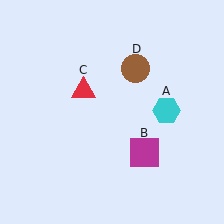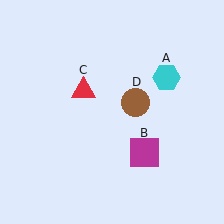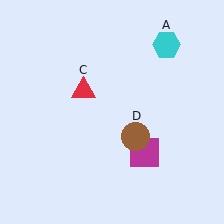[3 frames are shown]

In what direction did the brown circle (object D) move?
The brown circle (object D) moved down.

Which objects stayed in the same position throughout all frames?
Magenta square (object B) and red triangle (object C) remained stationary.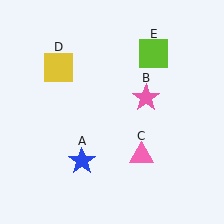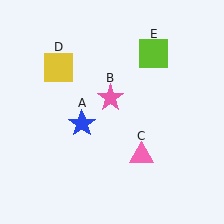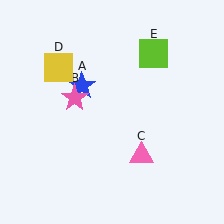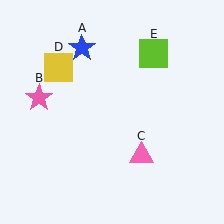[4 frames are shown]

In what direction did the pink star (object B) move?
The pink star (object B) moved left.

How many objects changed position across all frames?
2 objects changed position: blue star (object A), pink star (object B).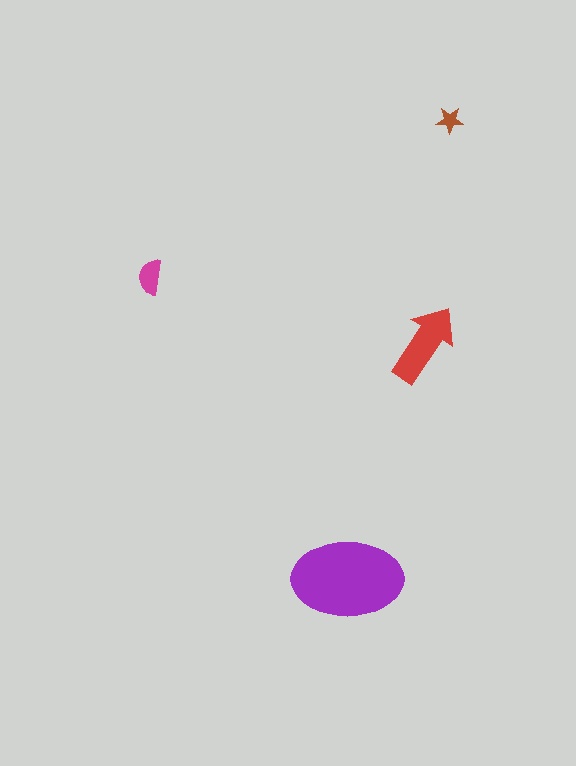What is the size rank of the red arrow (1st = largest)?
2nd.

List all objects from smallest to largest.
The brown star, the magenta semicircle, the red arrow, the purple ellipse.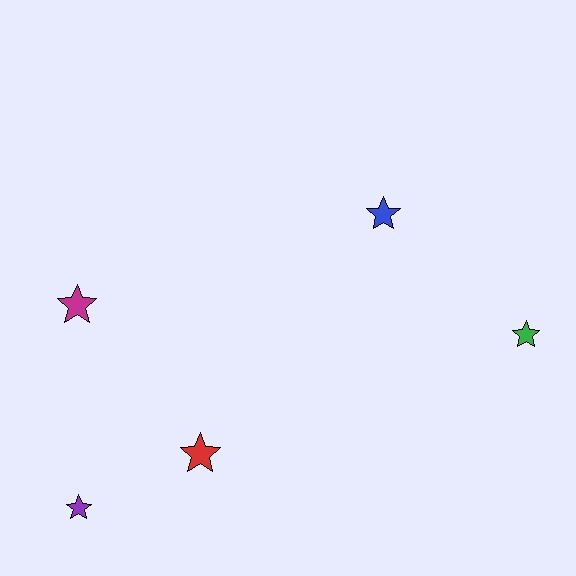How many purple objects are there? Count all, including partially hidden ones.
There is 1 purple object.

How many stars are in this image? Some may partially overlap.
There are 5 stars.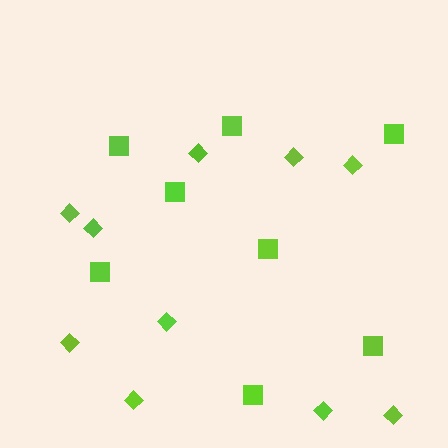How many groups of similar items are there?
There are 2 groups: one group of squares (8) and one group of diamonds (10).